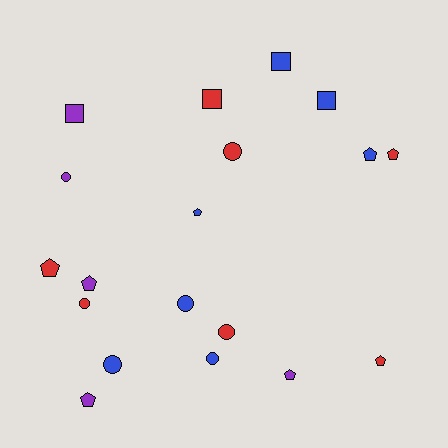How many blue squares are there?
There are 2 blue squares.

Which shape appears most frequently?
Pentagon, with 8 objects.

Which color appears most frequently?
Blue, with 7 objects.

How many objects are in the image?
There are 19 objects.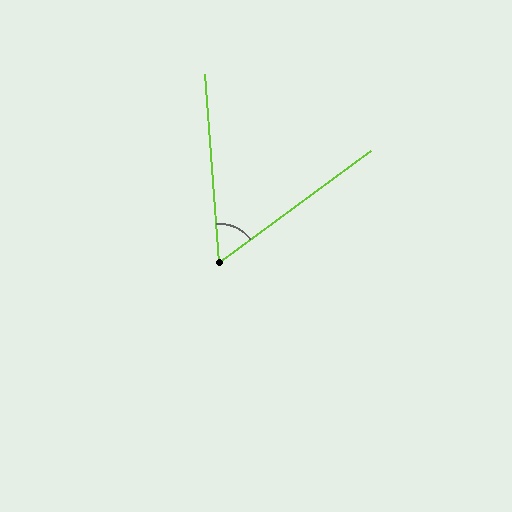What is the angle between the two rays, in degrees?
Approximately 58 degrees.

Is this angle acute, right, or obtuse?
It is acute.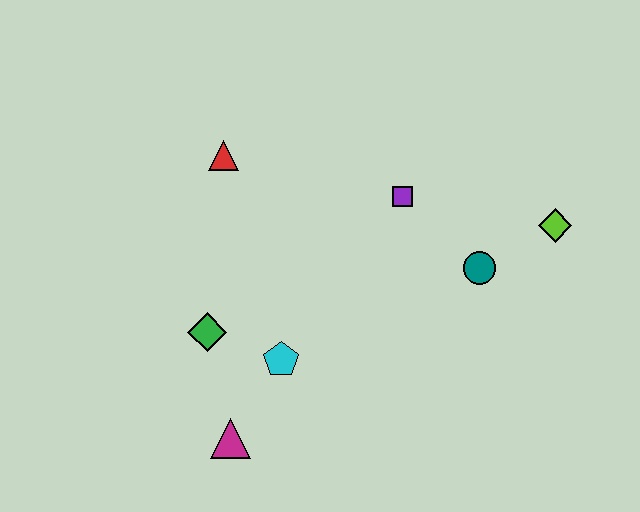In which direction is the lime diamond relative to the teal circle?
The lime diamond is to the right of the teal circle.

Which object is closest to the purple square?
The teal circle is closest to the purple square.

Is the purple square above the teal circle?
Yes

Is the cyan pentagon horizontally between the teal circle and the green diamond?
Yes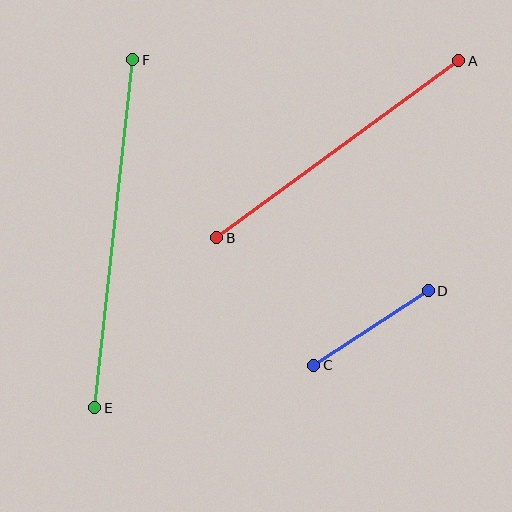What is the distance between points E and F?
The distance is approximately 350 pixels.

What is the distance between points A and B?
The distance is approximately 300 pixels.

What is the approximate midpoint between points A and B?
The midpoint is at approximately (338, 149) pixels.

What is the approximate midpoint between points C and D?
The midpoint is at approximately (371, 328) pixels.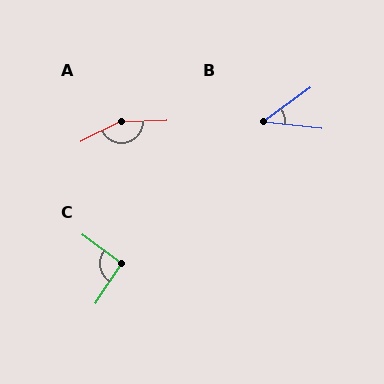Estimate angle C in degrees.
Approximately 93 degrees.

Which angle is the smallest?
B, at approximately 43 degrees.